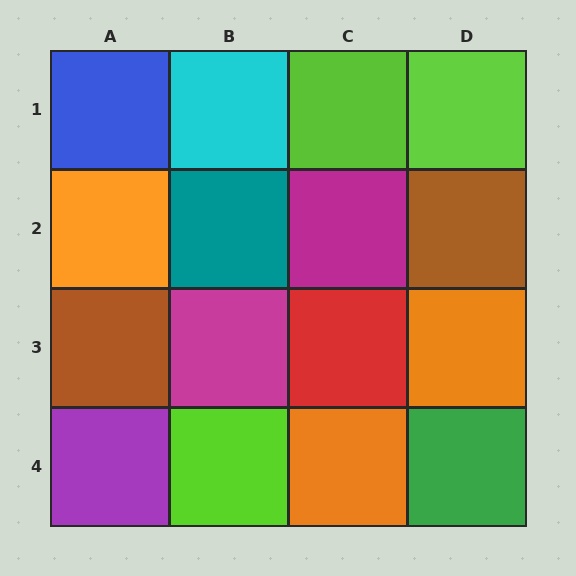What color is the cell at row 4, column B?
Lime.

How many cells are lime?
3 cells are lime.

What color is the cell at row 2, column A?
Orange.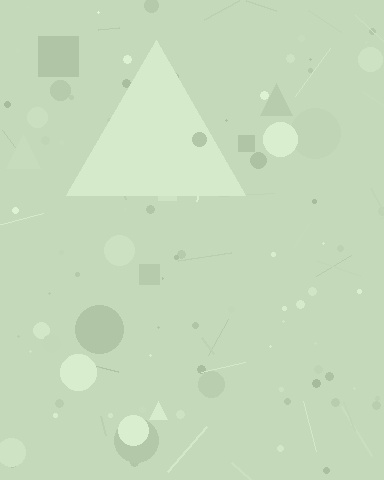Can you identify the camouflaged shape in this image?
The camouflaged shape is a triangle.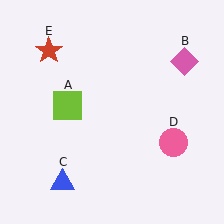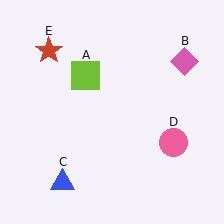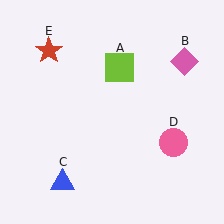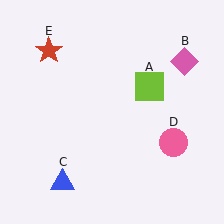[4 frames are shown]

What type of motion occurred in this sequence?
The lime square (object A) rotated clockwise around the center of the scene.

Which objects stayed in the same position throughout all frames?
Pink diamond (object B) and blue triangle (object C) and pink circle (object D) and red star (object E) remained stationary.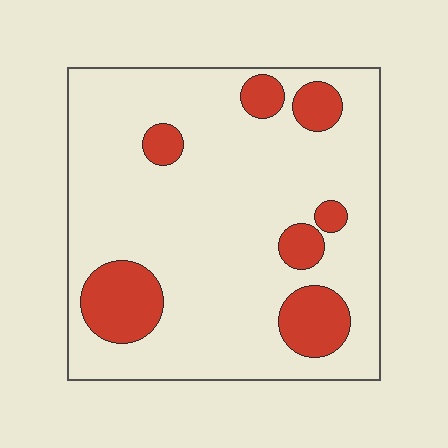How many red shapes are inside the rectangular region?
7.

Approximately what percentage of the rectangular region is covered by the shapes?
Approximately 20%.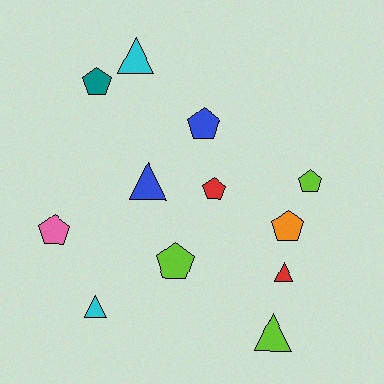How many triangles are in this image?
There are 5 triangles.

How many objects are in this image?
There are 12 objects.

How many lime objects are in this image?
There are 3 lime objects.